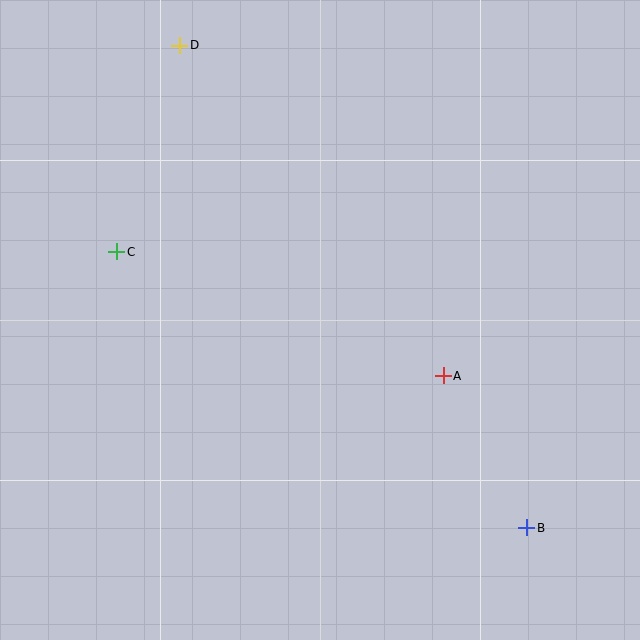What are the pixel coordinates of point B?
Point B is at (527, 528).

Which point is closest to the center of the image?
Point A at (443, 376) is closest to the center.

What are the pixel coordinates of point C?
Point C is at (116, 252).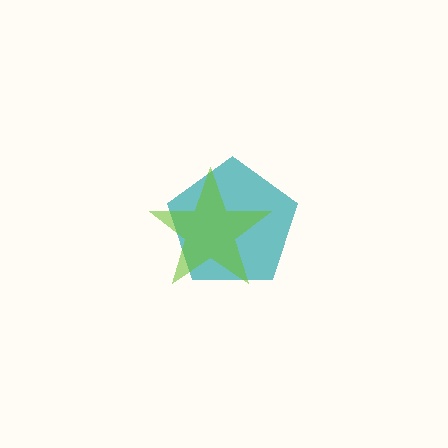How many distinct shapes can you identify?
There are 2 distinct shapes: a teal pentagon, a lime star.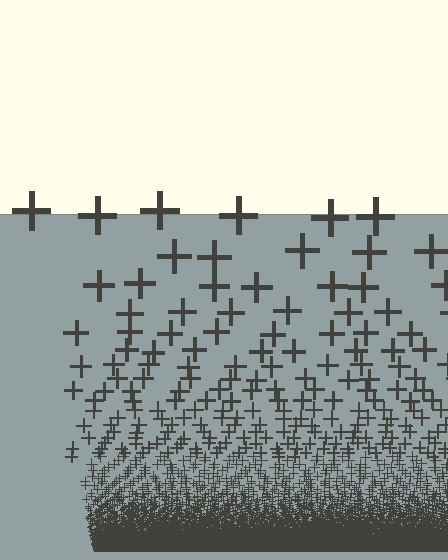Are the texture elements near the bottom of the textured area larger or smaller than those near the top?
Smaller. The gradient is inverted — elements near the bottom are smaller and denser.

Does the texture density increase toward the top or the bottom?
Density increases toward the bottom.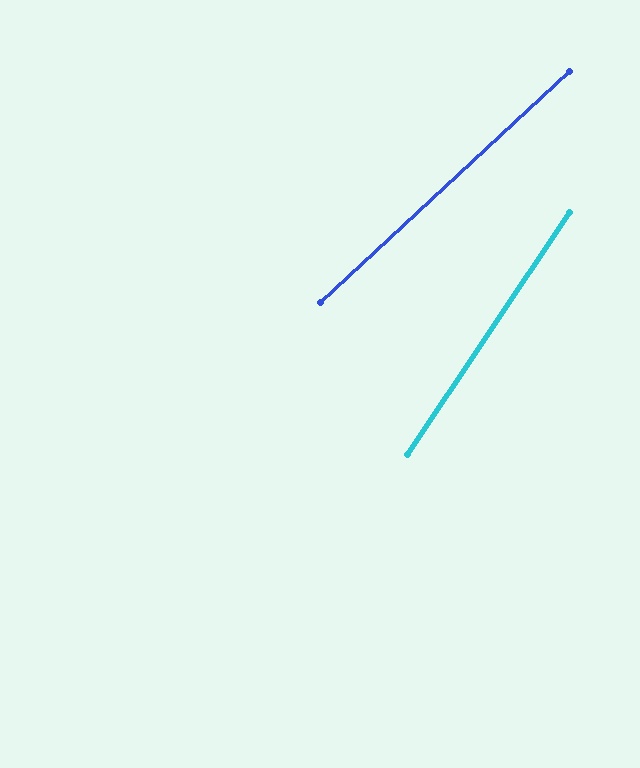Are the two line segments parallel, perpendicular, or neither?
Neither parallel nor perpendicular — they differ by about 13°.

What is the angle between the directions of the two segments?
Approximately 13 degrees.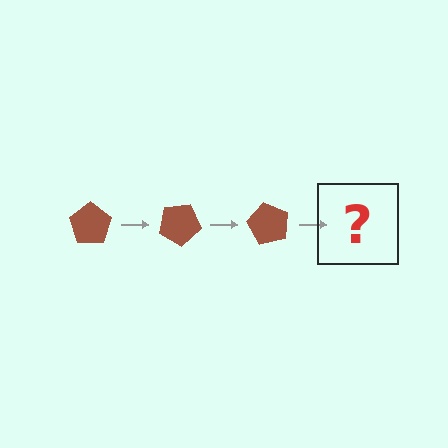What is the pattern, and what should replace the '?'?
The pattern is that the pentagon rotates 30 degrees each step. The '?' should be a brown pentagon rotated 90 degrees.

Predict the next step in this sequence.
The next step is a brown pentagon rotated 90 degrees.